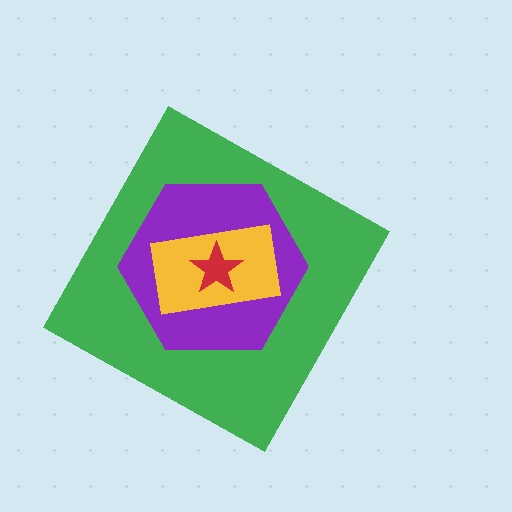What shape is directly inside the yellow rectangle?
The red star.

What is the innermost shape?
The red star.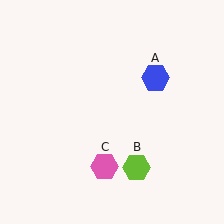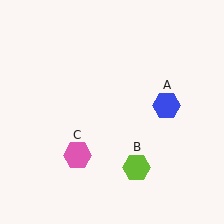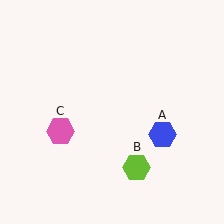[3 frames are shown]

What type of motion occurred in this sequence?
The blue hexagon (object A), pink hexagon (object C) rotated clockwise around the center of the scene.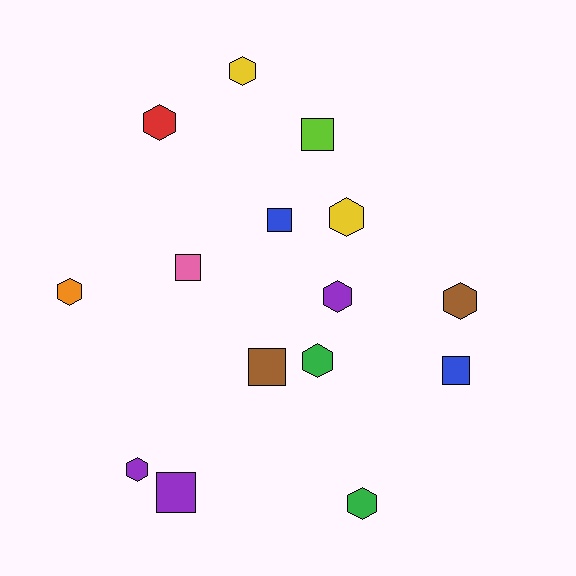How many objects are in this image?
There are 15 objects.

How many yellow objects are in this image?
There are 2 yellow objects.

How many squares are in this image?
There are 6 squares.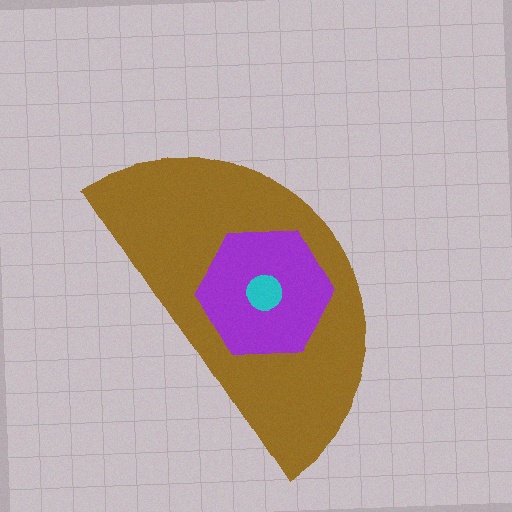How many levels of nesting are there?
3.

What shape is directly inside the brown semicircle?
The purple hexagon.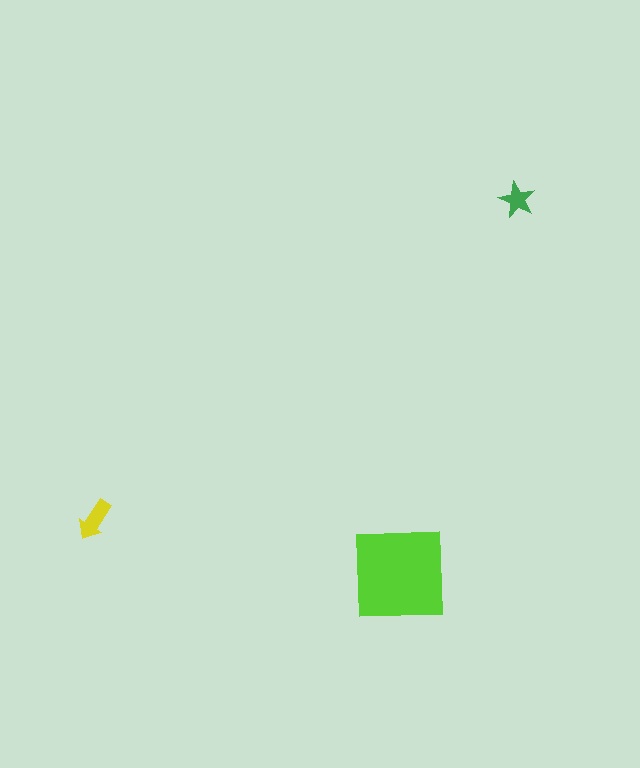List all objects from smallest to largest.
The green star, the yellow arrow, the lime square.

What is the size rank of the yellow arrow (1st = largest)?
2nd.